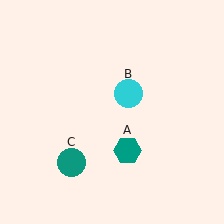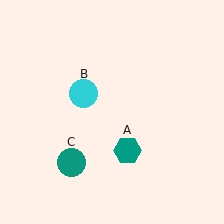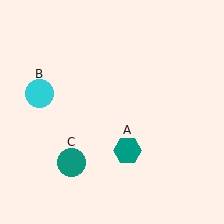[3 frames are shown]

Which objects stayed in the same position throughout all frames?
Teal hexagon (object A) and teal circle (object C) remained stationary.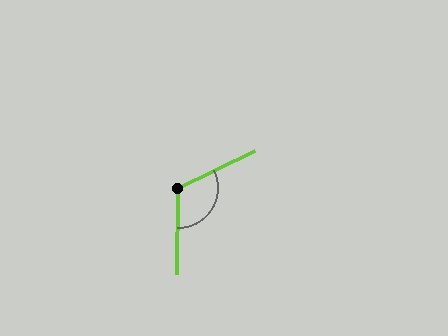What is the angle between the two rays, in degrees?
Approximately 117 degrees.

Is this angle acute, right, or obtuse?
It is obtuse.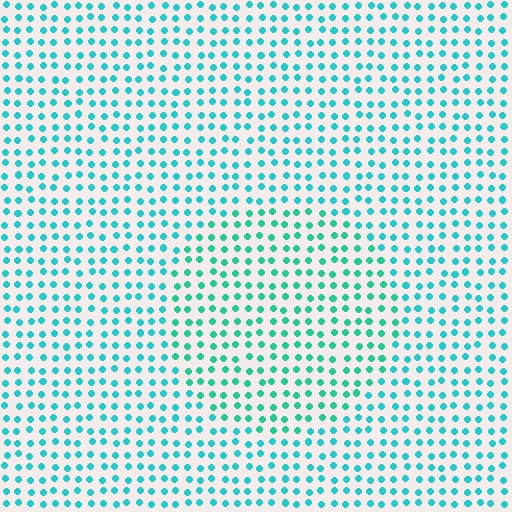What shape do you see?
I see a circle.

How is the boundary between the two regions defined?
The boundary is defined purely by a slight shift in hue (about 21 degrees). Spacing, size, and orientation are identical on both sides.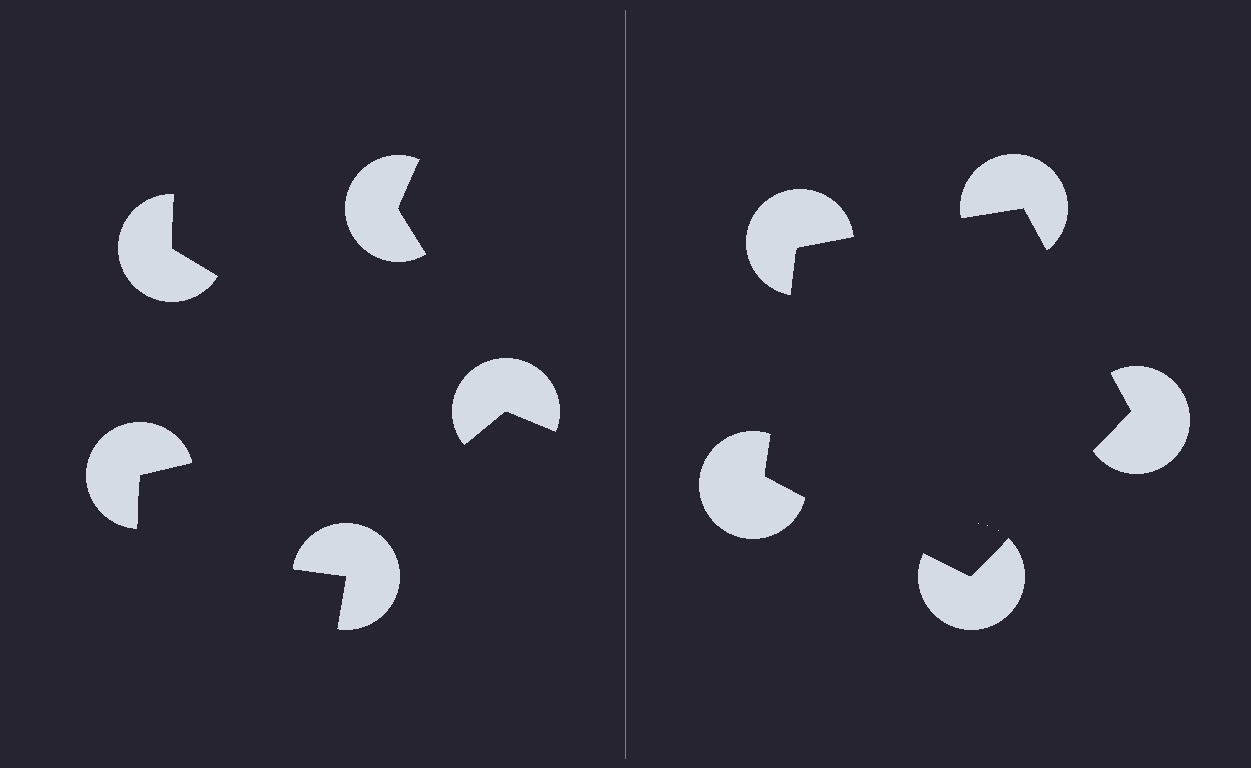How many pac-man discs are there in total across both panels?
10 — 5 on each side.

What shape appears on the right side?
An illusory pentagon.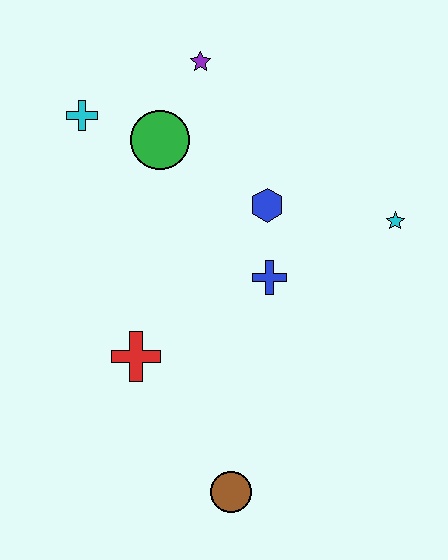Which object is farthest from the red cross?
The purple star is farthest from the red cross.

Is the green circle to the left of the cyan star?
Yes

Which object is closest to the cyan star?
The blue hexagon is closest to the cyan star.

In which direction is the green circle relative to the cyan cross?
The green circle is to the right of the cyan cross.